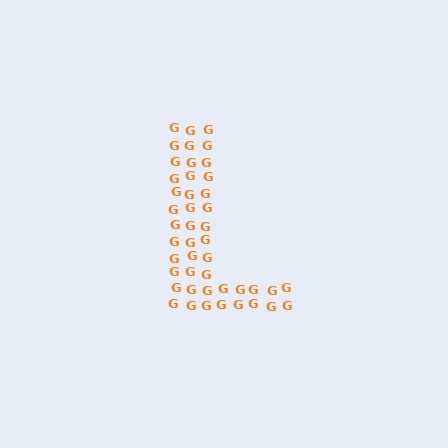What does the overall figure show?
The overall figure shows the letter L.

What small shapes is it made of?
It is made of small letter G's.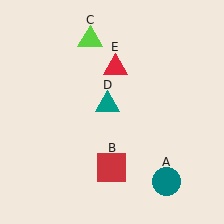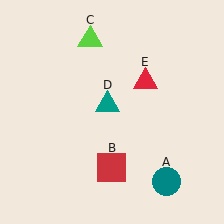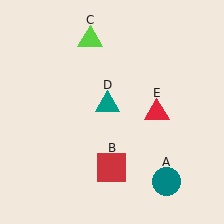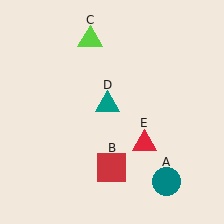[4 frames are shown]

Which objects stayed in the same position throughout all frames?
Teal circle (object A) and red square (object B) and lime triangle (object C) and teal triangle (object D) remained stationary.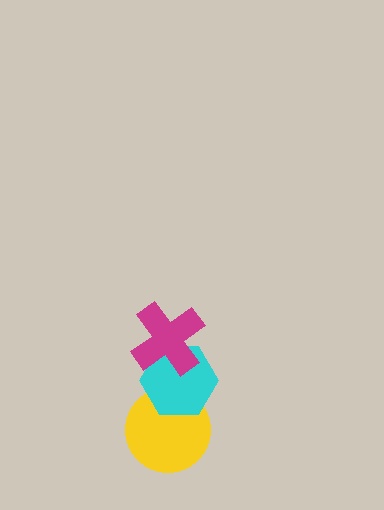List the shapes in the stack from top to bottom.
From top to bottom: the magenta cross, the cyan hexagon, the yellow circle.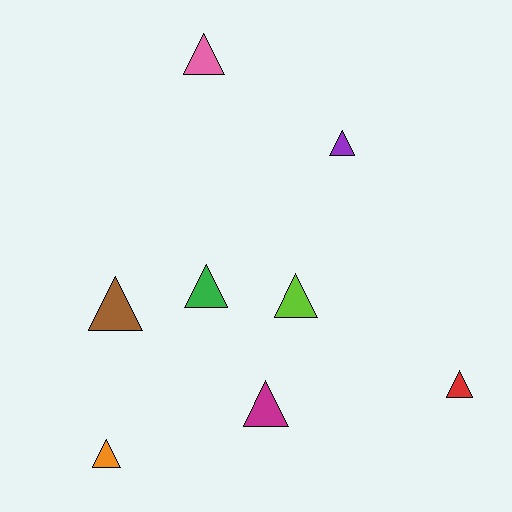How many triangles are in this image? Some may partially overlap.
There are 8 triangles.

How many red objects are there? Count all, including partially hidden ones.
There is 1 red object.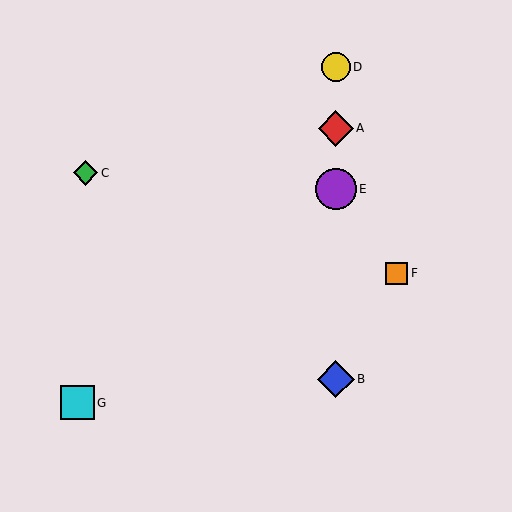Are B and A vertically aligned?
Yes, both are at x≈336.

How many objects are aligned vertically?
4 objects (A, B, D, E) are aligned vertically.